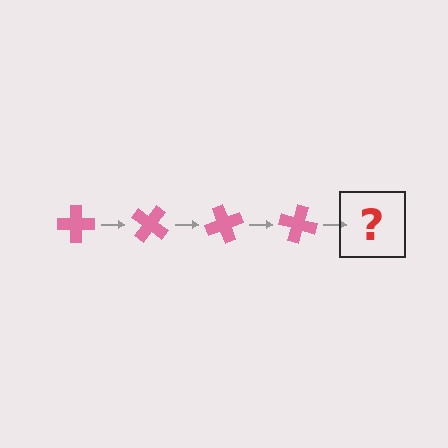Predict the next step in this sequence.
The next step is a pink cross rotated 140 degrees.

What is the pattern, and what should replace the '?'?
The pattern is that the cross rotates 35 degrees each step. The '?' should be a pink cross rotated 140 degrees.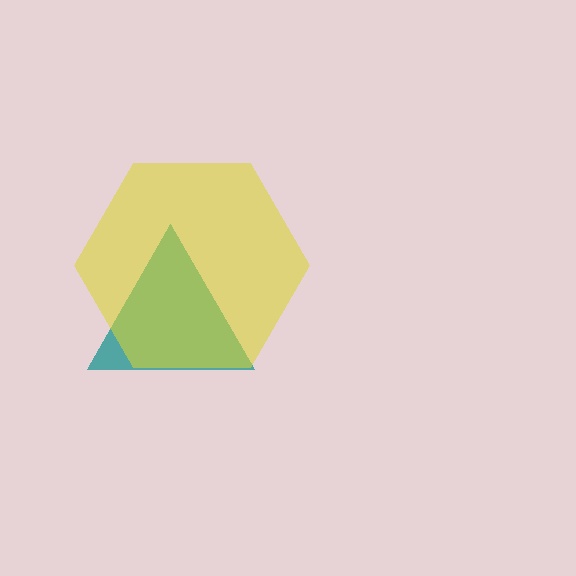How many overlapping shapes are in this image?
There are 2 overlapping shapes in the image.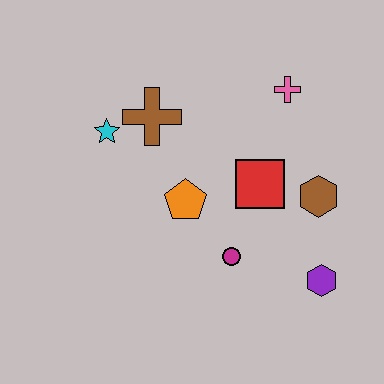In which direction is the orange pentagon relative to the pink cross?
The orange pentagon is below the pink cross.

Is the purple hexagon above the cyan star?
No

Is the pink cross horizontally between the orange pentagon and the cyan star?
No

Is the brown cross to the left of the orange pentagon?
Yes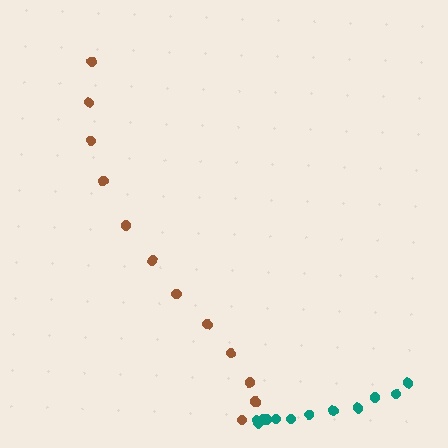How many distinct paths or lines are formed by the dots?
There are 2 distinct paths.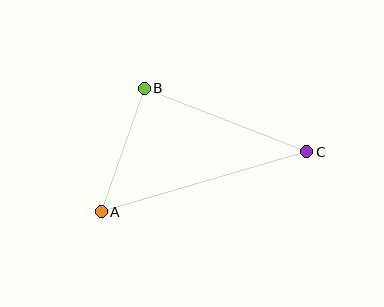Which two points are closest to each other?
Points A and B are closest to each other.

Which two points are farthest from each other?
Points A and C are farthest from each other.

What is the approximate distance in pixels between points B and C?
The distance between B and C is approximately 175 pixels.